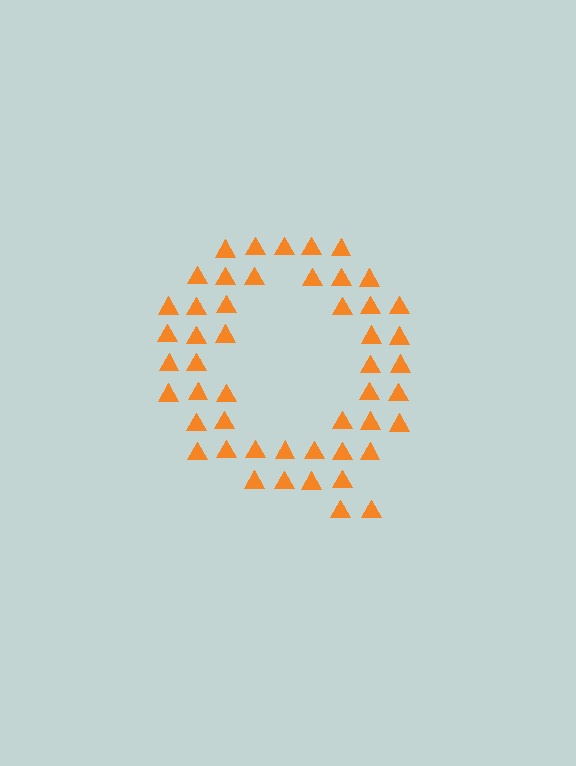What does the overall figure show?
The overall figure shows the letter Q.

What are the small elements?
The small elements are triangles.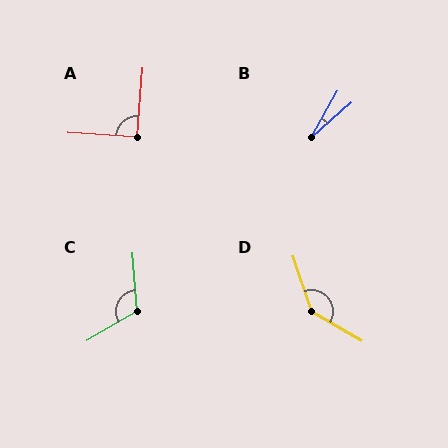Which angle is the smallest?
B, at approximately 19 degrees.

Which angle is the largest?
D, at approximately 138 degrees.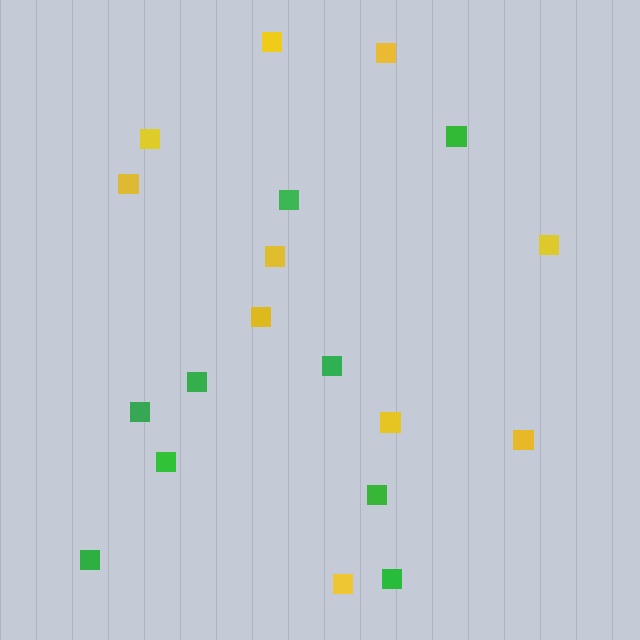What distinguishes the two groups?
There are 2 groups: one group of yellow squares (10) and one group of green squares (9).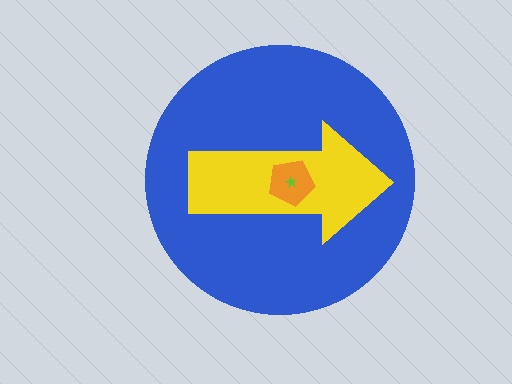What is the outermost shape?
The blue circle.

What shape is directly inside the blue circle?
The yellow arrow.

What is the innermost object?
The lime star.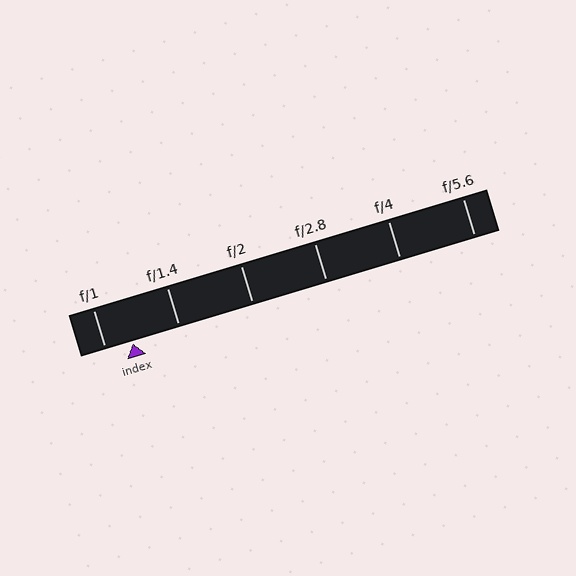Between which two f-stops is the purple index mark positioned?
The index mark is between f/1 and f/1.4.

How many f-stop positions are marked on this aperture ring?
There are 6 f-stop positions marked.